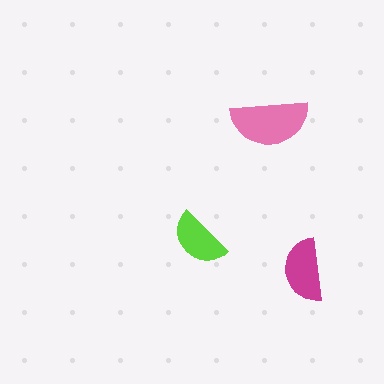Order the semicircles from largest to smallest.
the pink one, the magenta one, the lime one.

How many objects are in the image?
There are 3 objects in the image.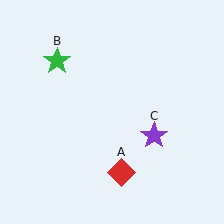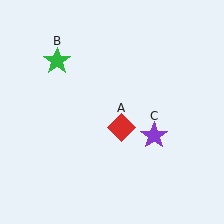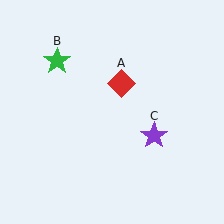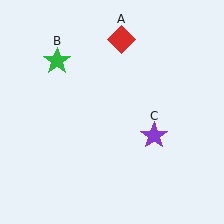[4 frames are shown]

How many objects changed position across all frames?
1 object changed position: red diamond (object A).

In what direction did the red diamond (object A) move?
The red diamond (object A) moved up.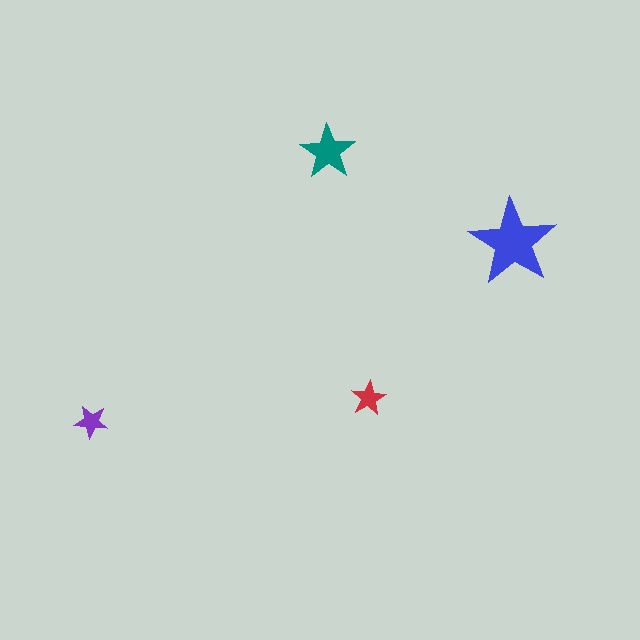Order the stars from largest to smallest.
the blue one, the teal one, the red one, the purple one.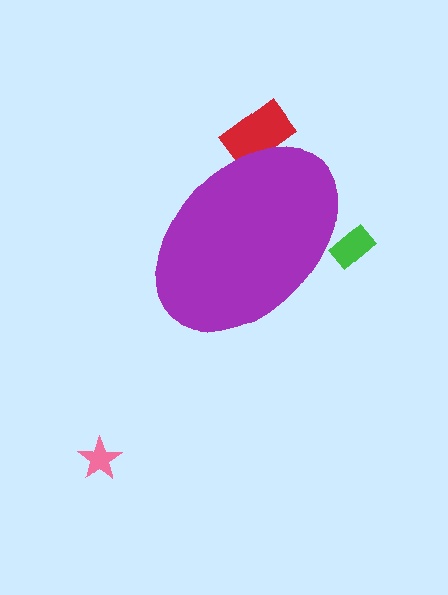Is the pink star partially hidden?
No, the pink star is fully visible.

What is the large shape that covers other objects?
A purple ellipse.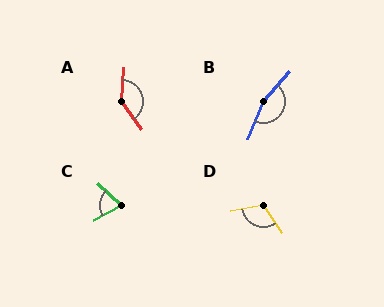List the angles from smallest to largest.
C (72°), D (114°), A (139°), B (162°).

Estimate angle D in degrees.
Approximately 114 degrees.